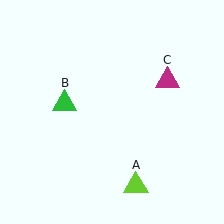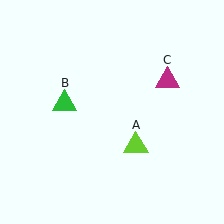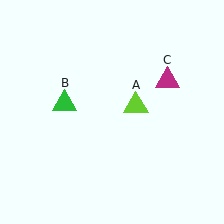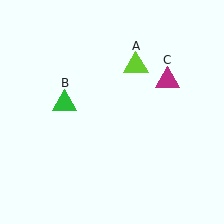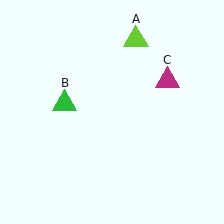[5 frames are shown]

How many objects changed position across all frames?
1 object changed position: lime triangle (object A).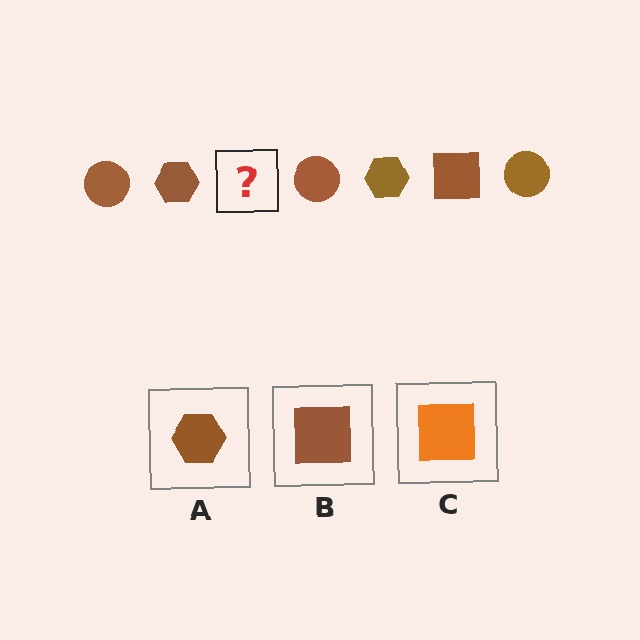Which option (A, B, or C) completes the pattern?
B.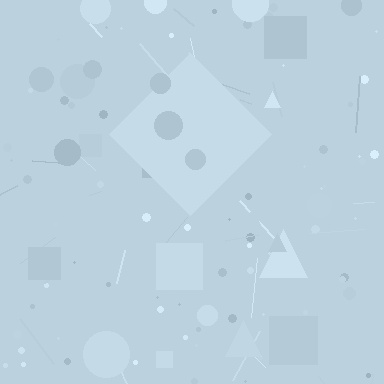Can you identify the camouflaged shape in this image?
The camouflaged shape is a diamond.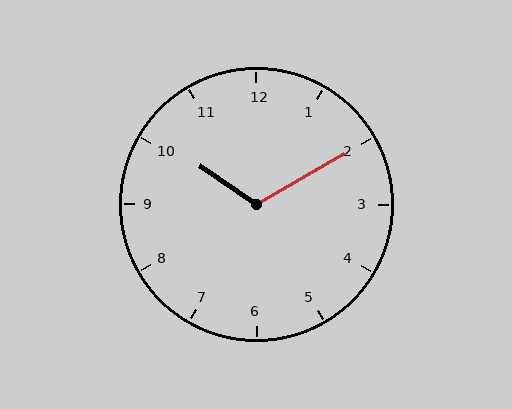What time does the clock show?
10:10.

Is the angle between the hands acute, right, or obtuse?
It is obtuse.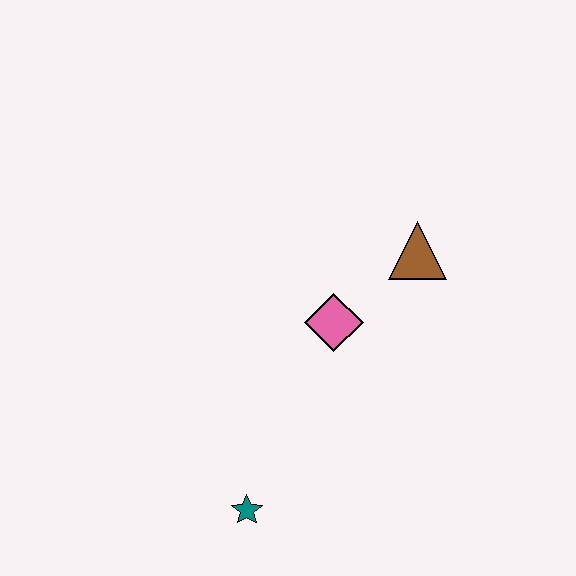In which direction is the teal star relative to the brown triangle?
The teal star is below the brown triangle.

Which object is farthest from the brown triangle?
The teal star is farthest from the brown triangle.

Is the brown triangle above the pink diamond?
Yes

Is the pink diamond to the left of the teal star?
No